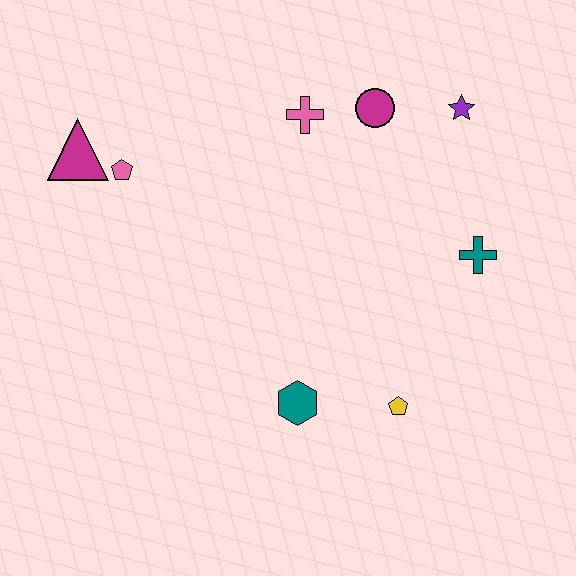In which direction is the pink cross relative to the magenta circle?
The pink cross is to the left of the magenta circle.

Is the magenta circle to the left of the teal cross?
Yes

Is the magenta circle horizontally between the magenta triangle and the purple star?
Yes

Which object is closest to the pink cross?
The magenta circle is closest to the pink cross.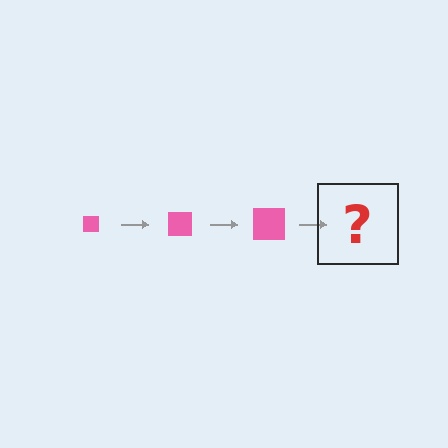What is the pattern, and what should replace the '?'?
The pattern is that the square gets progressively larger each step. The '?' should be a pink square, larger than the previous one.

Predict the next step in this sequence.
The next step is a pink square, larger than the previous one.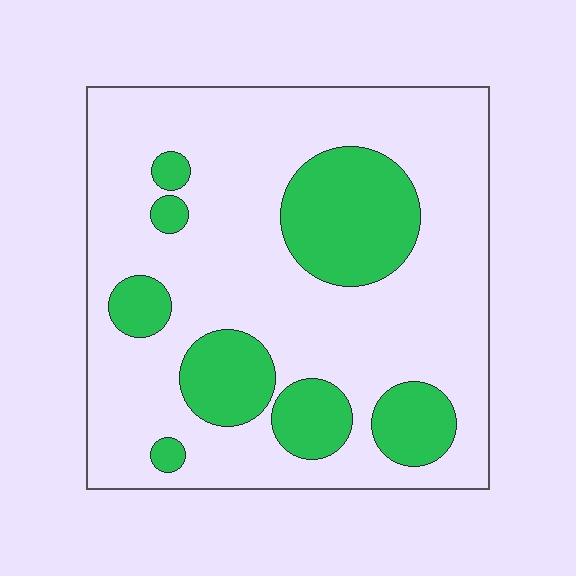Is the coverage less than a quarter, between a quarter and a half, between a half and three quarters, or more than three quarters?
Less than a quarter.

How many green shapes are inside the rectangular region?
8.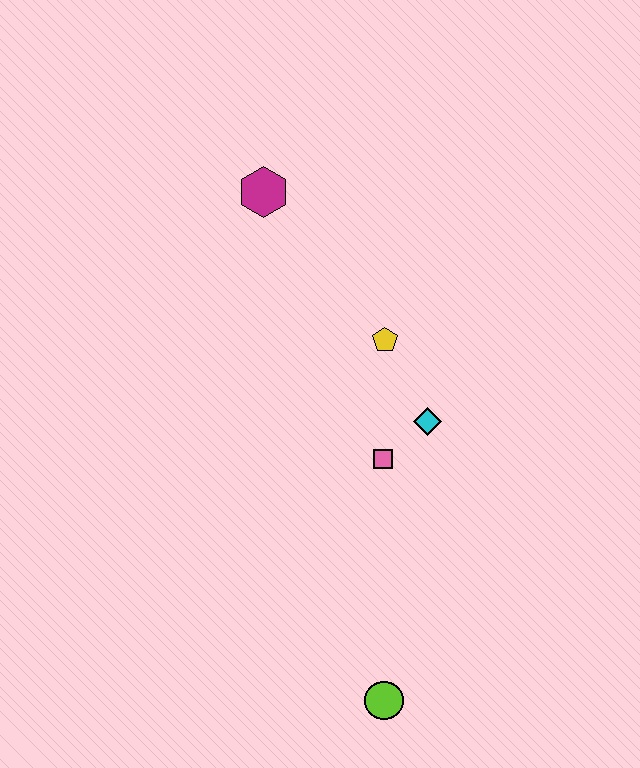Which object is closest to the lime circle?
The pink square is closest to the lime circle.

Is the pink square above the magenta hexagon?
No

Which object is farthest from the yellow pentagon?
The lime circle is farthest from the yellow pentagon.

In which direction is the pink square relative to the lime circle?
The pink square is above the lime circle.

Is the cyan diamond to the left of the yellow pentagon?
No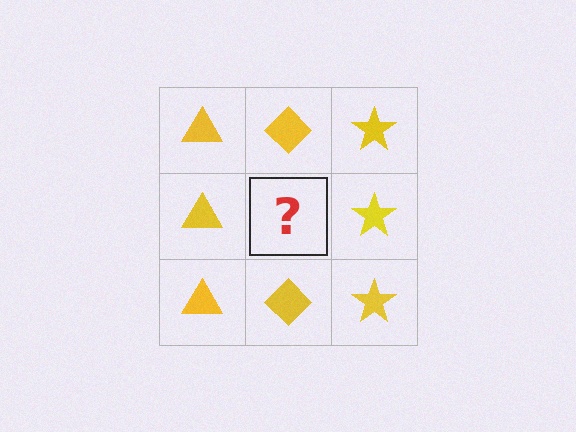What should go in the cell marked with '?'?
The missing cell should contain a yellow diamond.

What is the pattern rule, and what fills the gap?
The rule is that each column has a consistent shape. The gap should be filled with a yellow diamond.